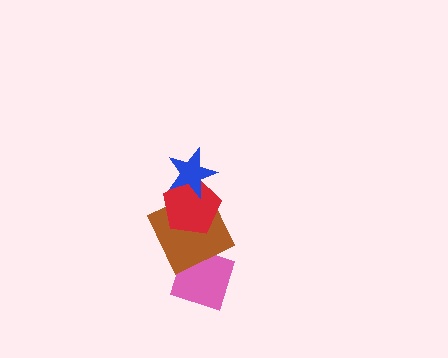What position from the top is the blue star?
The blue star is 1st from the top.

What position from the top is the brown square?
The brown square is 3rd from the top.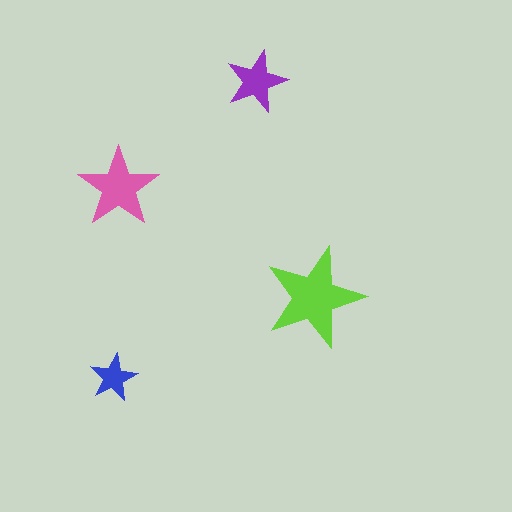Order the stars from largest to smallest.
the lime one, the pink one, the purple one, the blue one.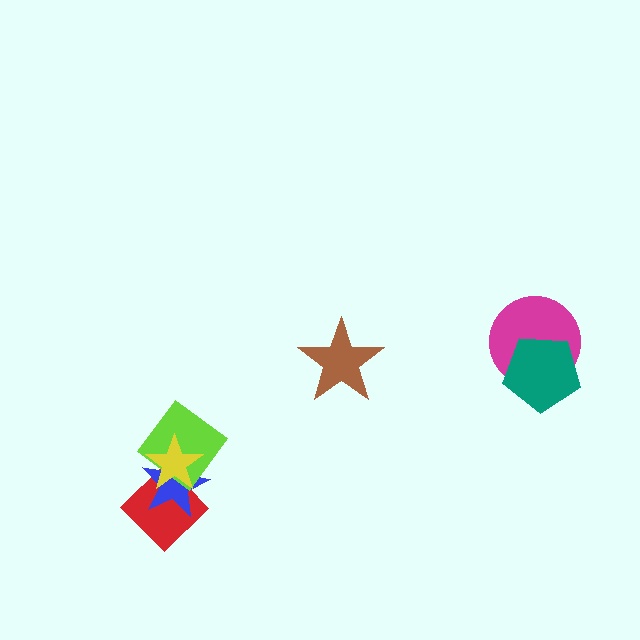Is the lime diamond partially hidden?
Yes, it is partially covered by another shape.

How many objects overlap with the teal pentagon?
1 object overlaps with the teal pentagon.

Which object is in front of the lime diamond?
The yellow star is in front of the lime diamond.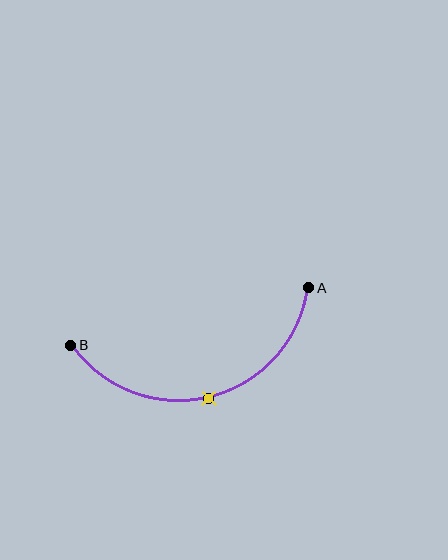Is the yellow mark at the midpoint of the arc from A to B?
Yes. The yellow mark lies on the arc at equal arc-length from both A and B — it is the arc midpoint.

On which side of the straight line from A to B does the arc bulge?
The arc bulges below the straight line connecting A and B.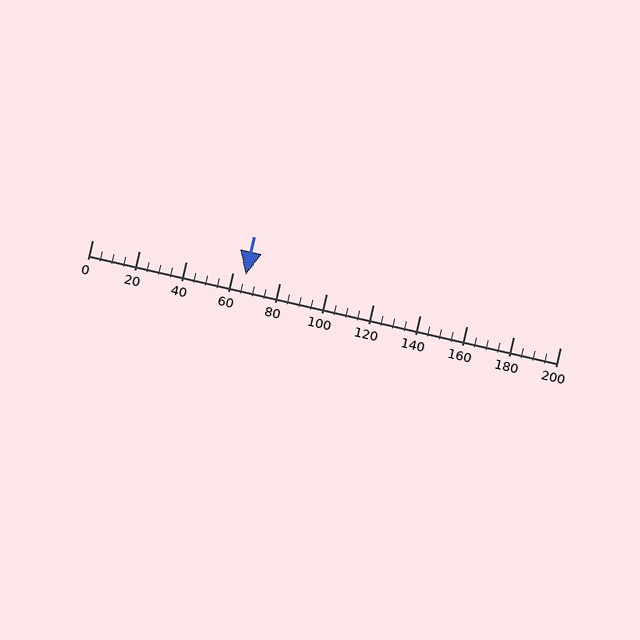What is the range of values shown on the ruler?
The ruler shows values from 0 to 200.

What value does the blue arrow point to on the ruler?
The blue arrow points to approximately 66.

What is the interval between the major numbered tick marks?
The major tick marks are spaced 20 units apart.